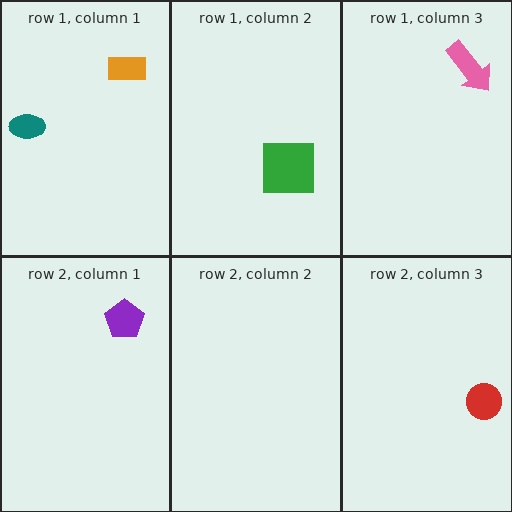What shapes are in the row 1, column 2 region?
The green square.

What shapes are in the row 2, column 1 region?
The purple pentagon.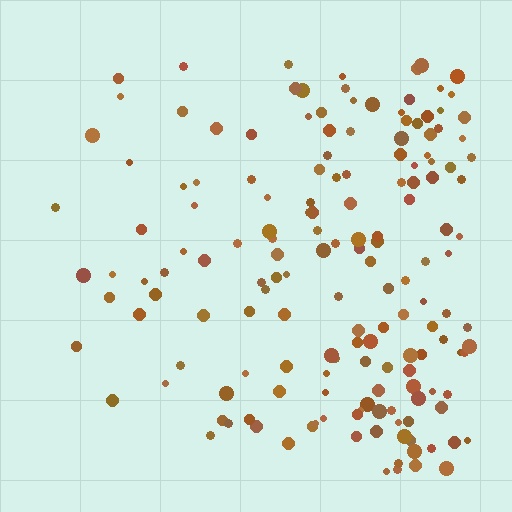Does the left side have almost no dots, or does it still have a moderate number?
Still a moderate number, just noticeably fewer than the right.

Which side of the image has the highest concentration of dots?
The right.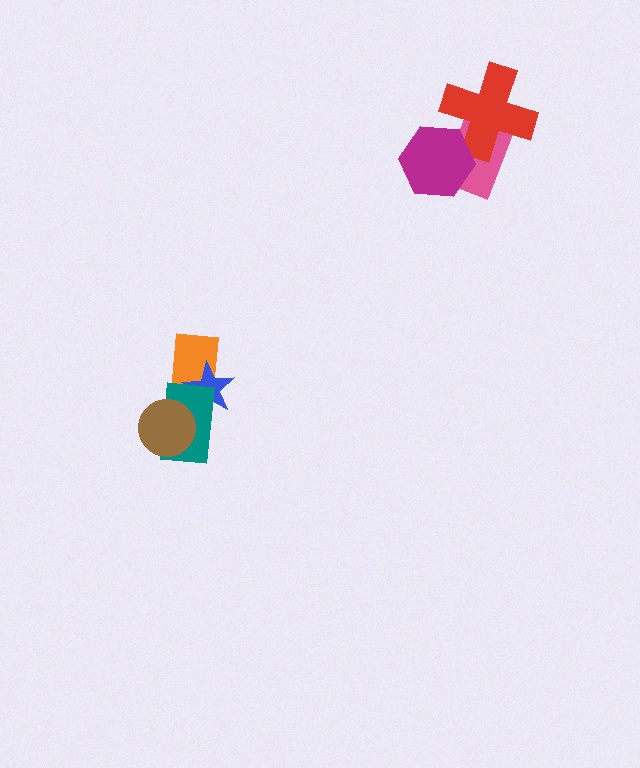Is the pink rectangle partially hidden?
Yes, it is partially covered by another shape.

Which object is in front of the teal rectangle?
The brown circle is in front of the teal rectangle.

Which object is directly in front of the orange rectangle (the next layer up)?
The blue star is directly in front of the orange rectangle.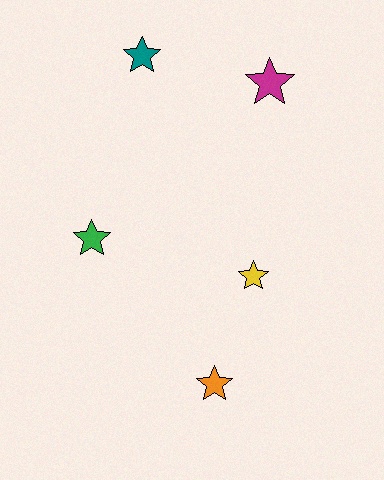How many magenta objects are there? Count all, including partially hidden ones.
There is 1 magenta object.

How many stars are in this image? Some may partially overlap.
There are 5 stars.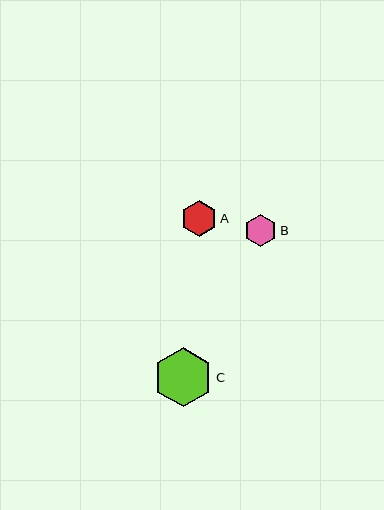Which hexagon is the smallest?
Hexagon B is the smallest with a size of approximately 33 pixels.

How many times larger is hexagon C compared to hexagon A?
Hexagon C is approximately 1.6 times the size of hexagon A.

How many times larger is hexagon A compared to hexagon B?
Hexagon A is approximately 1.1 times the size of hexagon B.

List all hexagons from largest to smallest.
From largest to smallest: C, A, B.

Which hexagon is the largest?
Hexagon C is the largest with a size of approximately 59 pixels.